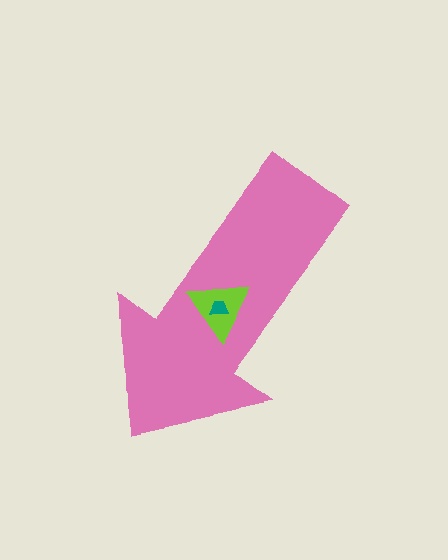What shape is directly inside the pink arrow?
The lime triangle.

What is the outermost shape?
The pink arrow.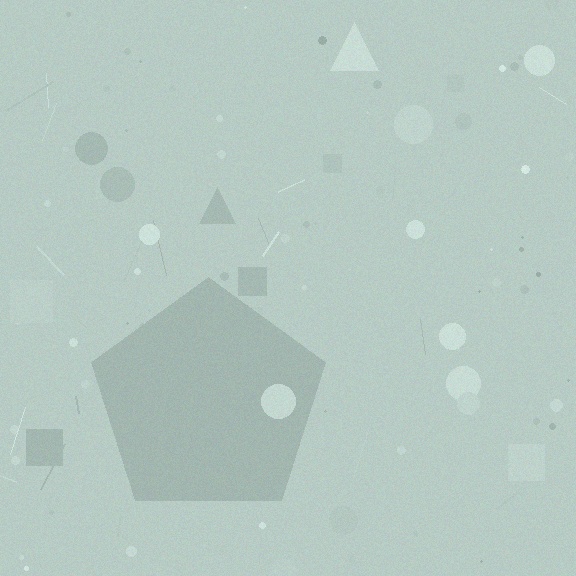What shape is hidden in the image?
A pentagon is hidden in the image.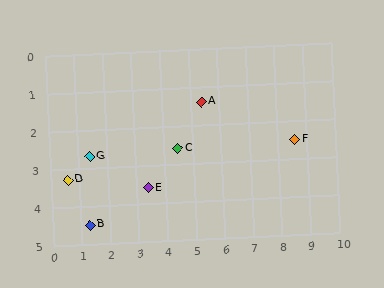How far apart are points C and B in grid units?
Points C and B are about 3.7 grid units apart.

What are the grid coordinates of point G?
Point G is at approximately (1.4, 2.7).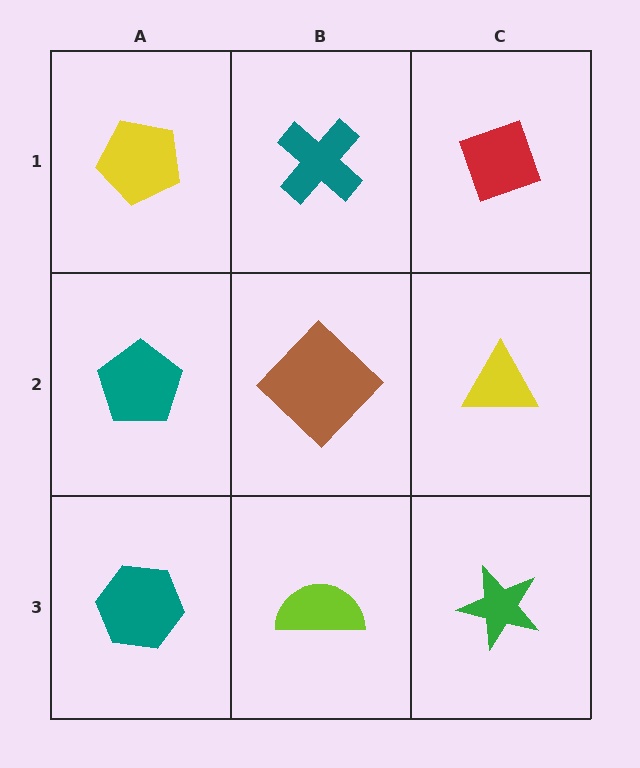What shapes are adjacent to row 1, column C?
A yellow triangle (row 2, column C), a teal cross (row 1, column B).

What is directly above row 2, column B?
A teal cross.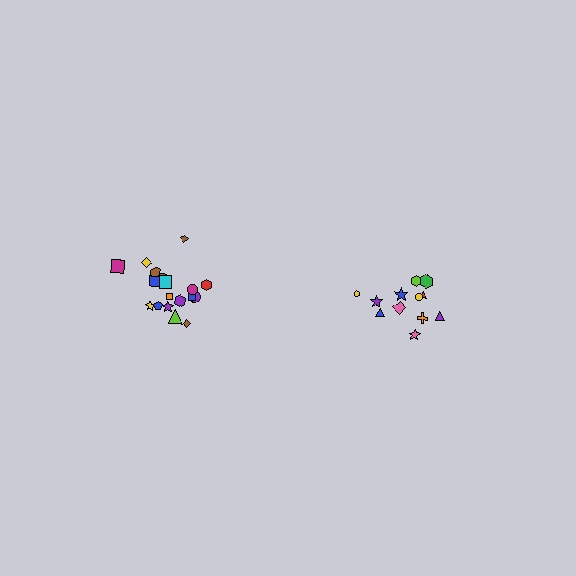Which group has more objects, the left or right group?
The left group.